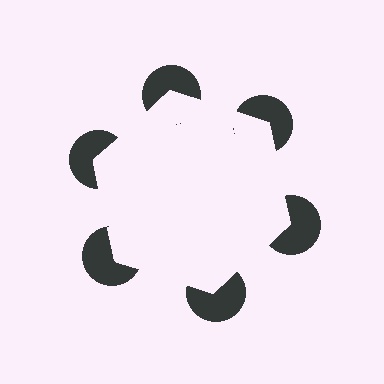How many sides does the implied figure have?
6 sides.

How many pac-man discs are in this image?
There are 6 — one at each vertex of the illusory hexagon.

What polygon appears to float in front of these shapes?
An illusory hexagon — its edges are inferred from the aligned wedge cuts in the pac-man discs, not physically drawn.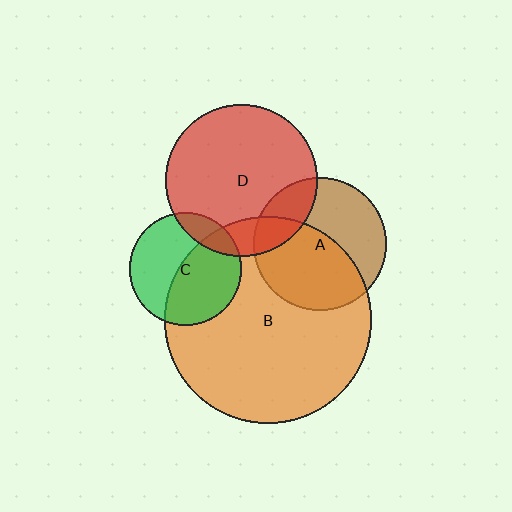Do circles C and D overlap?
Yes.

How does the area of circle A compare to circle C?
Approximately 1.4 times.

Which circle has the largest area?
Circle B (orange).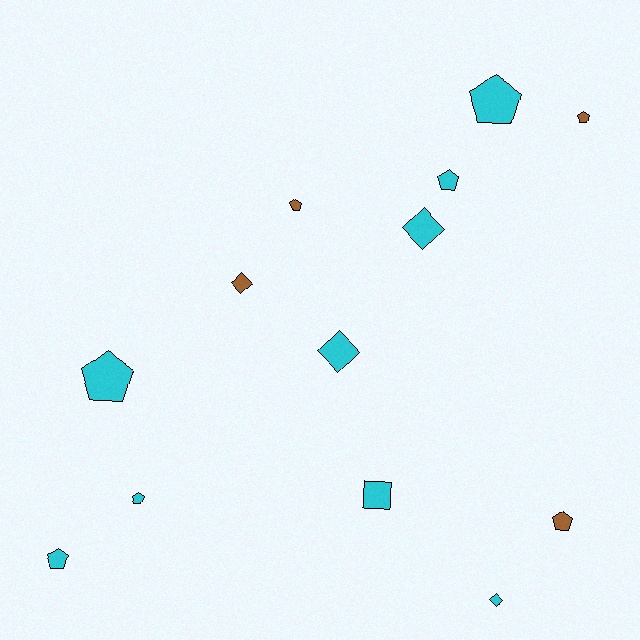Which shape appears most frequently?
Pentagon, with 8 objects.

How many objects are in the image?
There are 13 objects.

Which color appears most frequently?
Cyan, with 9 objects.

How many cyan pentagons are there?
There are 5 cyan pentagons.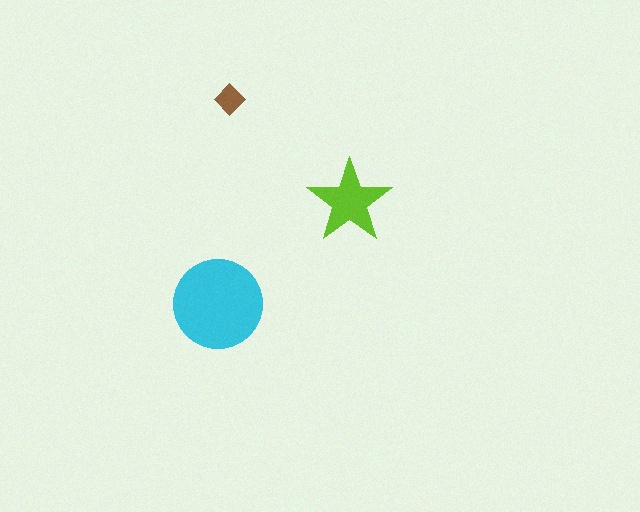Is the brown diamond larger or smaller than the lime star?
Smaller.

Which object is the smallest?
The brown diamond.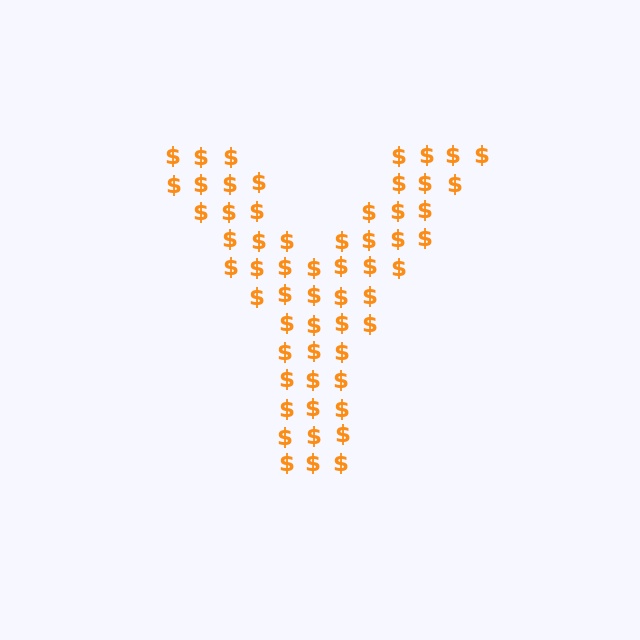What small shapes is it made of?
It is made of small dollar signs.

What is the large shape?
The large shape is the letter Y.